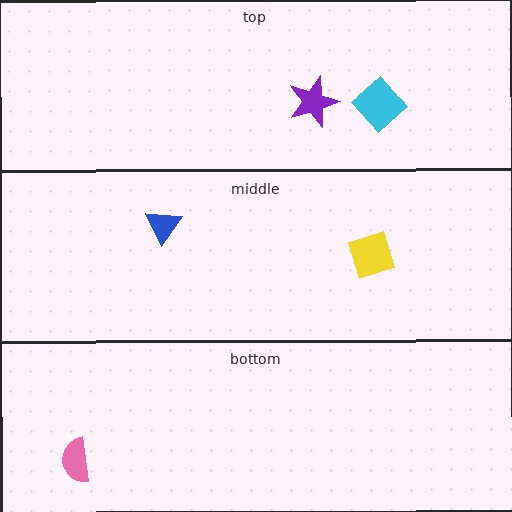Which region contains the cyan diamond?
The top region.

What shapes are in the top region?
The purple star, the cyan diamond.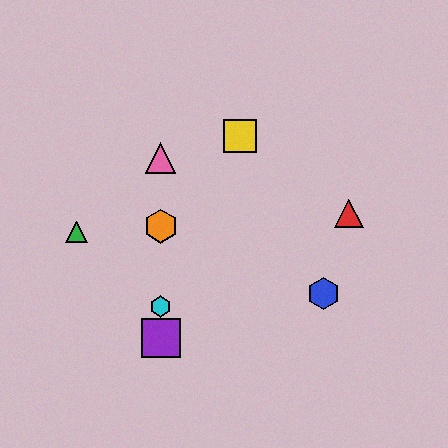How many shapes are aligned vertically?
4 shapes (the purple square, the orange hexagon, the cyan hexagon, the pink triangle) are aligned vertically.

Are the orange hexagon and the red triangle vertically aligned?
No, the orange hexagon is at x≈161 and the red triangle is at x≈349.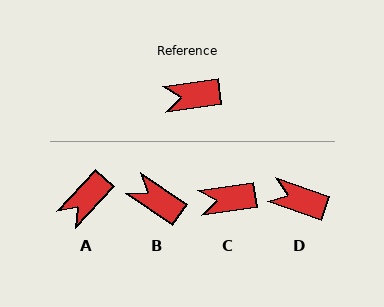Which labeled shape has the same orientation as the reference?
C.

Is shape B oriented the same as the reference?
No, it is off by about 42 degrees.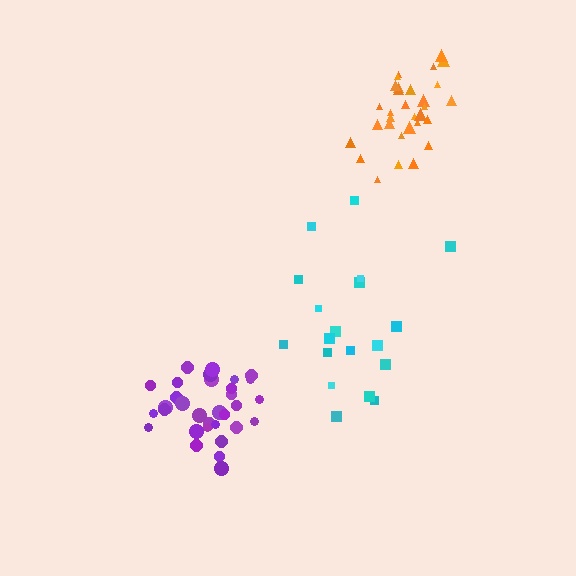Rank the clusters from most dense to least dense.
purple, orange, cyan.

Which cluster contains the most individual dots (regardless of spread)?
Purple (32).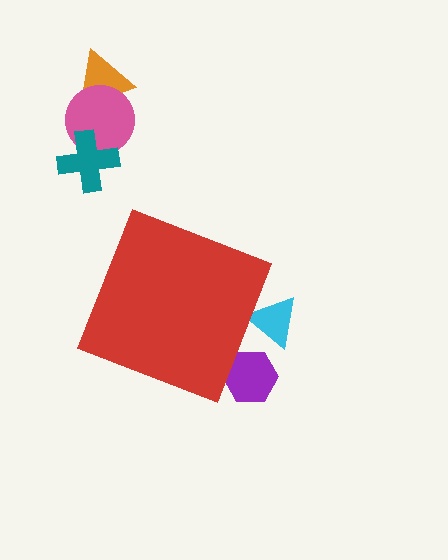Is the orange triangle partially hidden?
No, the orange triangle is fully visible.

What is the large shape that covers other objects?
A red diamond.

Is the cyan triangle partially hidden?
Yes, the cyan triangle is partially hidden behind the red diamond.